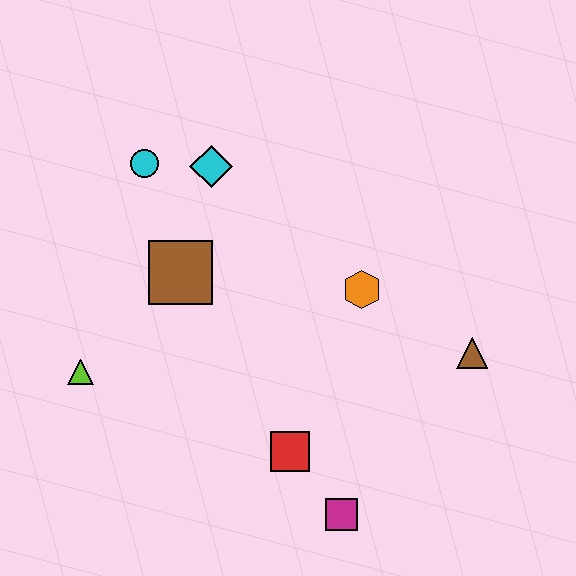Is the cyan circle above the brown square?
Yes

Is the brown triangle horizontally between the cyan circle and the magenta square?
No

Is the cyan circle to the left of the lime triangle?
No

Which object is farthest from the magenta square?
The cyan circle is farthest from the magenta square.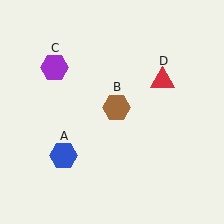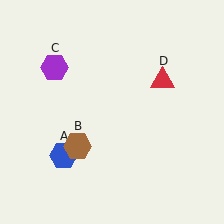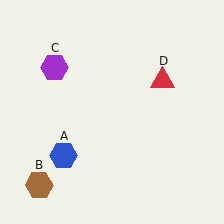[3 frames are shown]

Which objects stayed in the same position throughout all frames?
Blue hexagon (object A) and purple hexagon (object C) and red triangle (object D) remained stationary.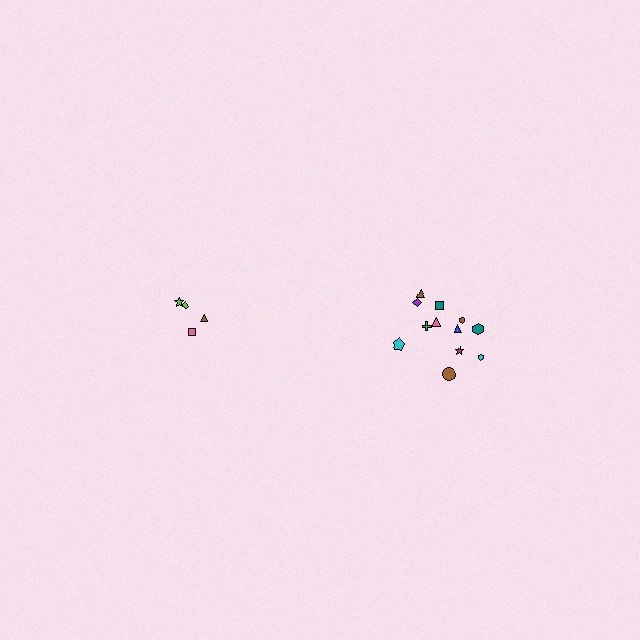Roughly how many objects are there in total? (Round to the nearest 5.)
Roughly 15 objects in total.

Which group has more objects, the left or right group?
The right group.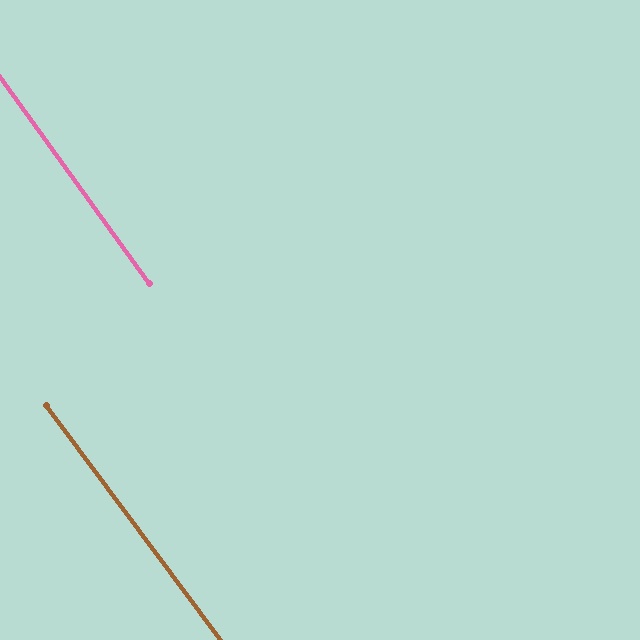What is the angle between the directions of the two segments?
Approximately 1 degree.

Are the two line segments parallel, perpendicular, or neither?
Parallel — their directions differ by only 0.8°.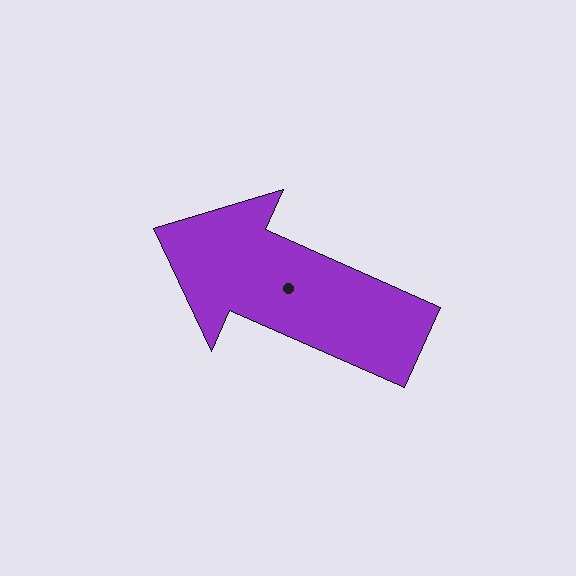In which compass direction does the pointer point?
Northwest.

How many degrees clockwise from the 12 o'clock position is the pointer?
Approximately 294 degrees.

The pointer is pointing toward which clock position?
Roughly 10 o'clock.